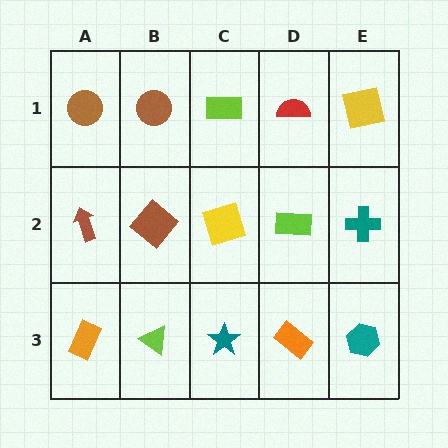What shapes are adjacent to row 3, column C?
A yellow square (row 2, column C), a lime triangle (row 3, column B), an orange rectangle (row 3, column D).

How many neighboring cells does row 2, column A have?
3.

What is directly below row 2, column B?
A lime triangle.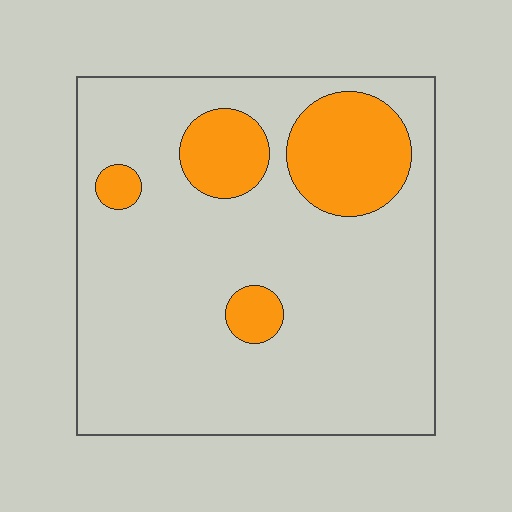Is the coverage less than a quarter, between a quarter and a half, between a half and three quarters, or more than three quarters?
Less than a quarter.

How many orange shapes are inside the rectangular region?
4.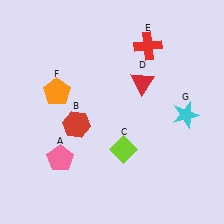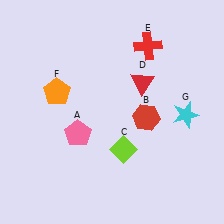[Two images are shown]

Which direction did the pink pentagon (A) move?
The pink pentagon (A) moved up.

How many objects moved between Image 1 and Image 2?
2 objects moved between the two images.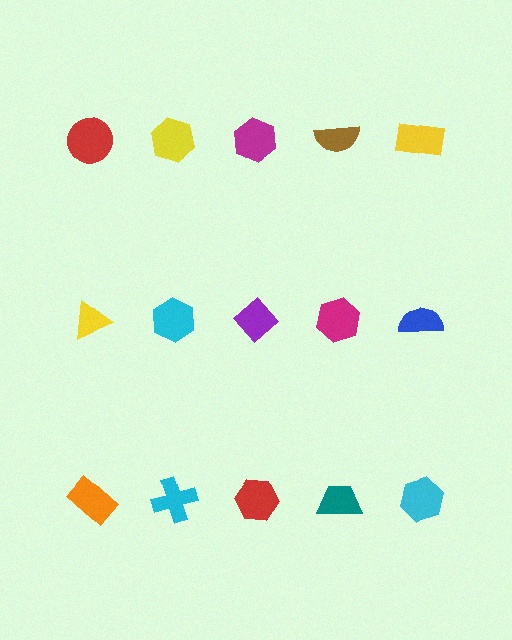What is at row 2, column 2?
A cyan hexagon.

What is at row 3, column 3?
A red hexagon.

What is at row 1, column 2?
A yellow hexagon.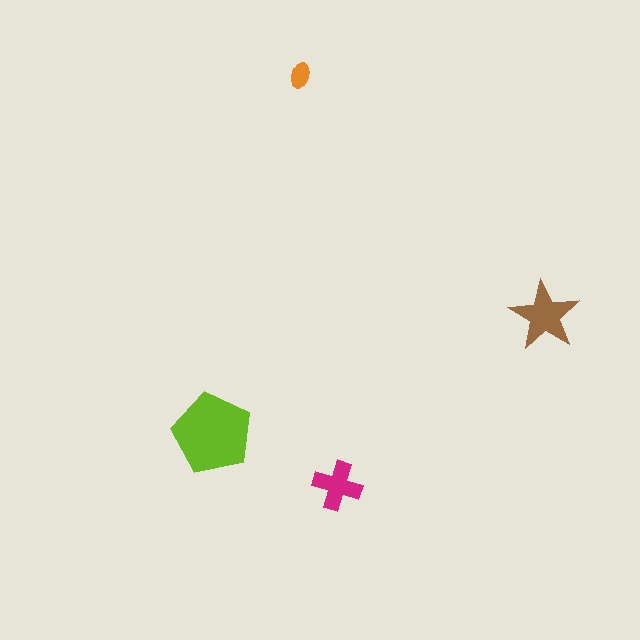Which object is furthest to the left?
The lime pentagon is leftmost.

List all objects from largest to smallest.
The lime pentagon, the brown star, the magenta cross, the orange ellipse.